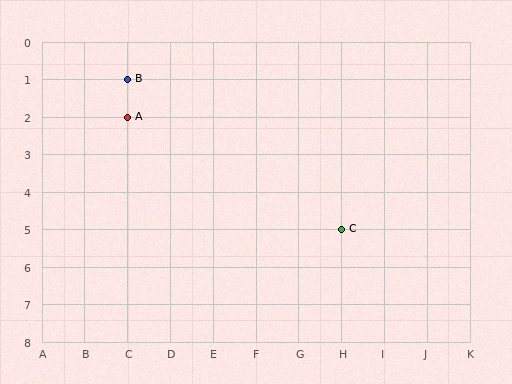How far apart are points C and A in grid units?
Points C and A are 5 columns and 3 rows apart (about 5.8 grid units diagonally).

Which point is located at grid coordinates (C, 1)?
Point B is at (C, 1).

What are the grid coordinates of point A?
Point A is at grid coordinates (C, 2).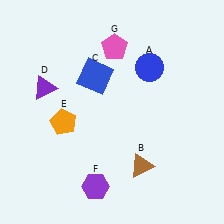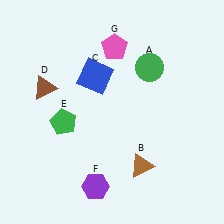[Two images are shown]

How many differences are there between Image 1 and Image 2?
There are 3 differences between the two images.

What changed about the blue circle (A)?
In Image 1, A is blue. In Image 2, it changed to green.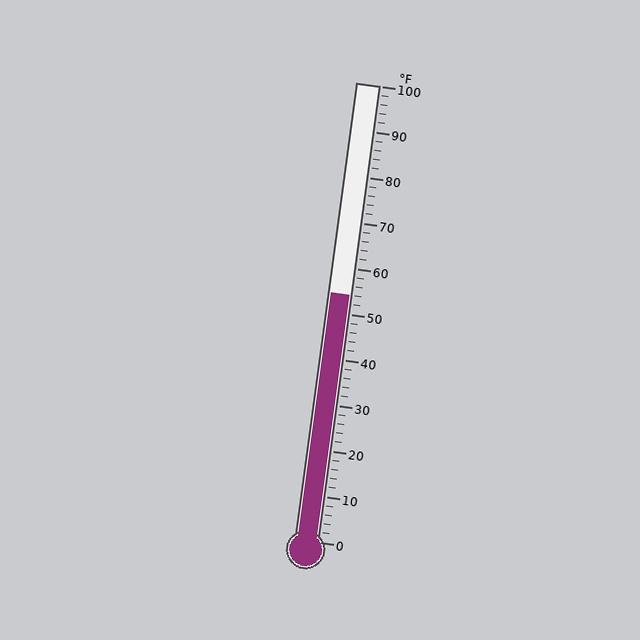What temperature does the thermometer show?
The thermometer shows approximately 54°F.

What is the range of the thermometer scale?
The thermometer scale ranges from 0°F to 100°F.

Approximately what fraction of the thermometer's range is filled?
The thermometer is filled to approximately 55% of its range.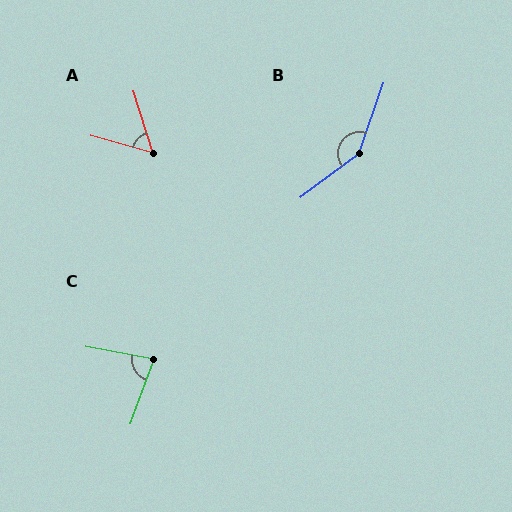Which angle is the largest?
B, at approximately 146 degrees.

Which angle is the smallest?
A, at approximately 57 degrees.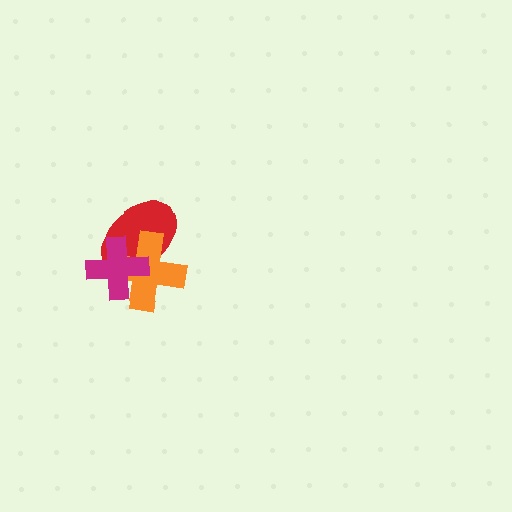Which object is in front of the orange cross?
The magenta cross is in front of the orange cross.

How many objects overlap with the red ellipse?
2 objects overlap with the red ellipse.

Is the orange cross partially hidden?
Yes, it is partially covered by another shape.